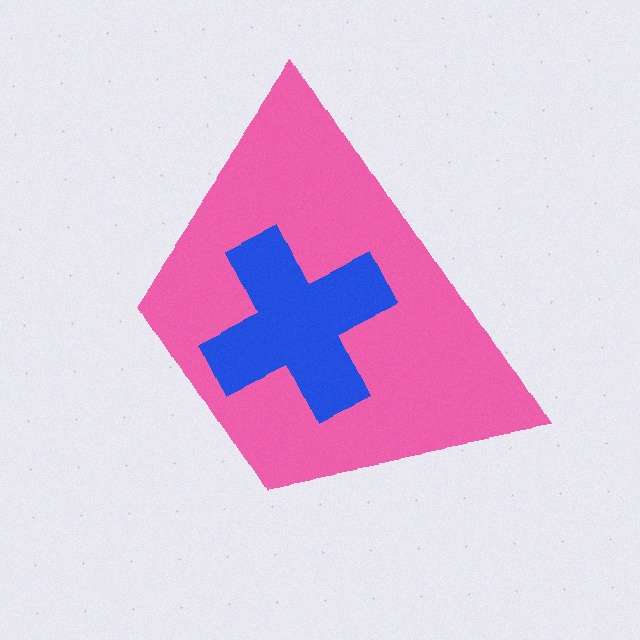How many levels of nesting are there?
2.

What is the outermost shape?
The pink trapezoid.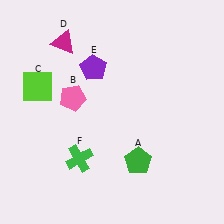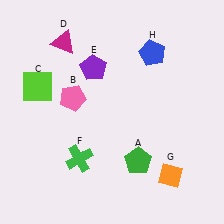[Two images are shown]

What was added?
An orange diamond (G), a blue pentagon (H) were added in Image 2.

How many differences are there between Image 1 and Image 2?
There are 2 differences between the two images.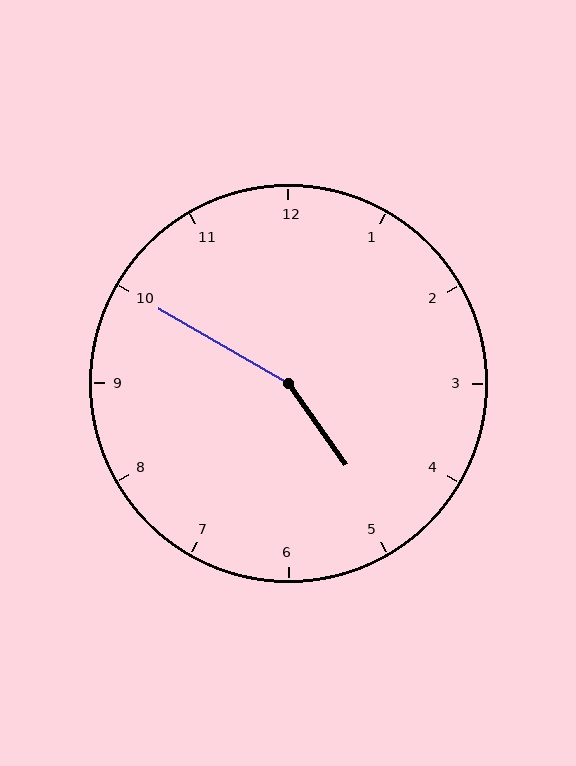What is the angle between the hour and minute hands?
Approximately 155 degrees.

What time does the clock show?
4:50.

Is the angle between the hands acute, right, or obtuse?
It is obtuse.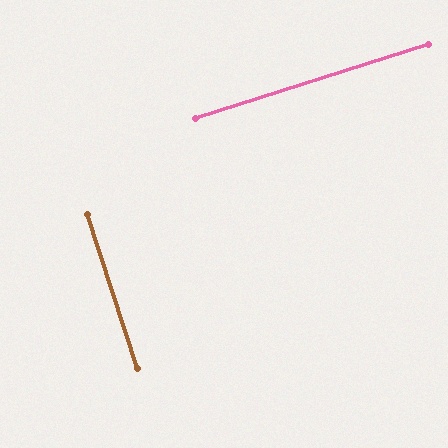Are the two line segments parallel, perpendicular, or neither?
Perpendicular — they meet at approximately 90°.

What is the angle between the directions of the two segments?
Approximately 90 degrees.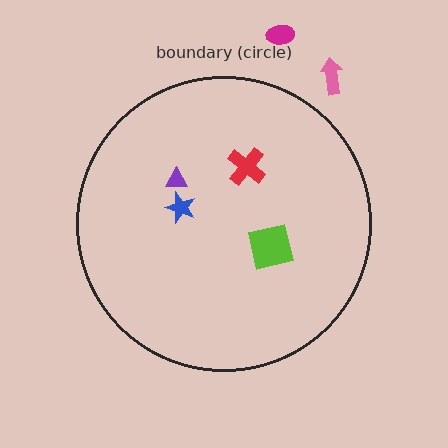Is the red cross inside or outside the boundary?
Inside.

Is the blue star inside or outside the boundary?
Inside.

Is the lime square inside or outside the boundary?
Inside.